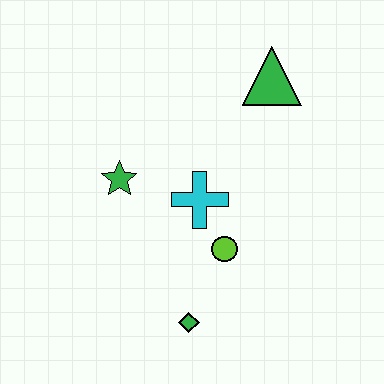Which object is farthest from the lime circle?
The green triangle is farthest from the lime circle.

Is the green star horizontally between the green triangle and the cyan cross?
No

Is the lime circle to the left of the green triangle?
Yes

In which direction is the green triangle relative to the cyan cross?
The green triangle is above the cyan cross.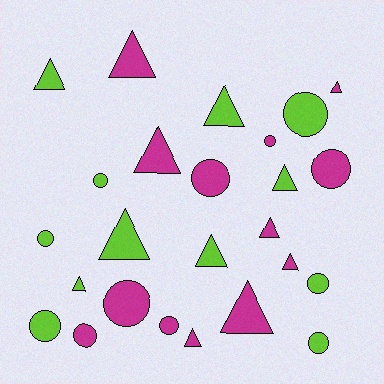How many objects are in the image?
There are 25 objects.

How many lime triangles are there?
There are 6 lime triangles.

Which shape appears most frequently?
Triangle, with 13 objects.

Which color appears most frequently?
Magenta, with 13 objects.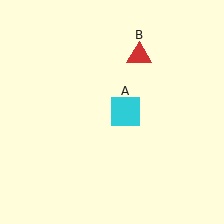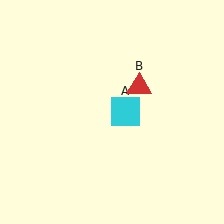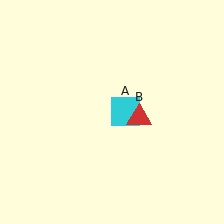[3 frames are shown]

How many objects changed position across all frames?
1 object changed position: red triangle (object B).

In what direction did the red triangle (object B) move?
The red triangle (object B) moved down.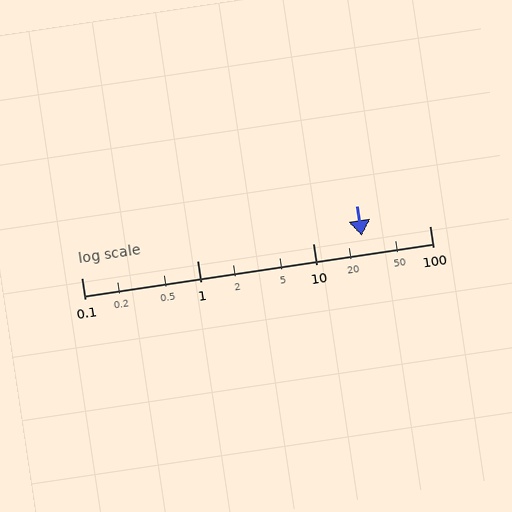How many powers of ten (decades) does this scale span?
The scale spans 3 decades, from 0.1 to 100.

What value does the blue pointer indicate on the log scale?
The pointer indicates approximately 26.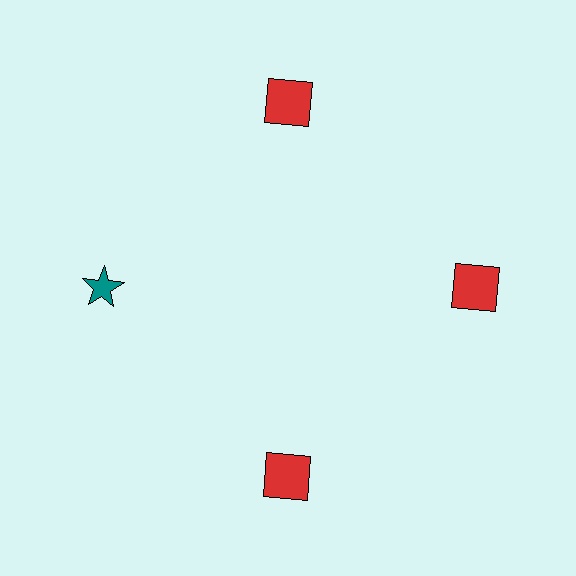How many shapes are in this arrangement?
There are 4 shapes arranged in a ring pattern.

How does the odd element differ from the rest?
It differs in both color (teal instead of red) and shape (star instead of square).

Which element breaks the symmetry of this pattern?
The teal star at roughly the 9 o'clock position breaks the symmetry. All other shapes are red squares.